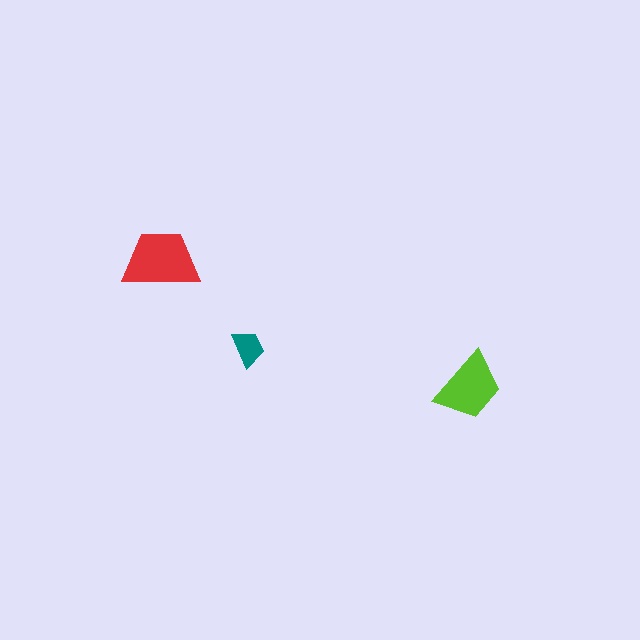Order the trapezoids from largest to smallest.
the red one, the lime one, the teal one.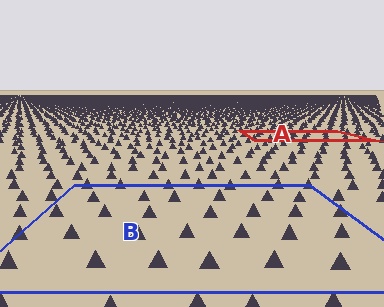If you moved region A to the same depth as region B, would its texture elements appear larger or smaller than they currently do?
They would appear larger. At a closer depth, the same texture elements are projected at a bigger on-screen size.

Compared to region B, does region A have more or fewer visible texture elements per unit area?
Region A has more texture elements per unit area — they are packed more densely because it is farther away.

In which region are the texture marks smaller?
The texture marks are smaller in region A, because it is farther away.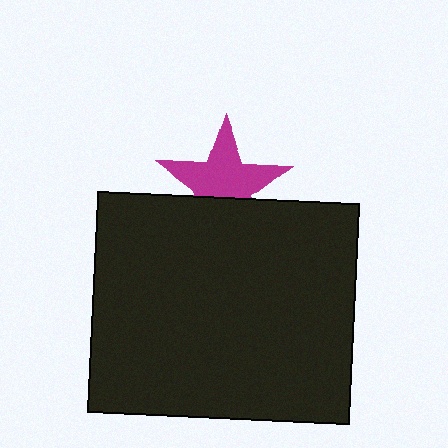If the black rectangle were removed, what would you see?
You would see the complete magenta star.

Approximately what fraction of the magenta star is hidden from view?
Roughly 35% of the magenta star is hidden behind the black rectangle.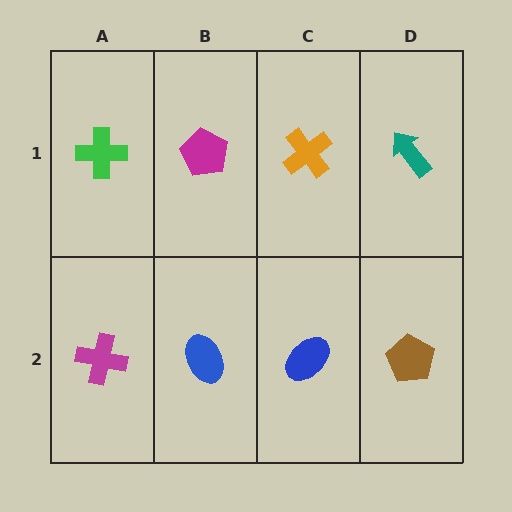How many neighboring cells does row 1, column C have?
3.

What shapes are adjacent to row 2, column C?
An orange cross (row 1, column C), a blue ellipse (row 2, column B), a brown pentagon (row 2, column D).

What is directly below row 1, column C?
A blue ellipse.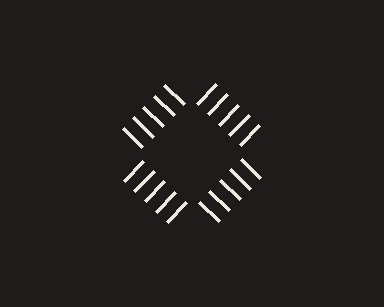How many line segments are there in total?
20 — 5 along each of the 4 edges.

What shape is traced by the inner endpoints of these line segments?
An illusory square — the line segments terminate on its edges but no continuous stroke is drawn.